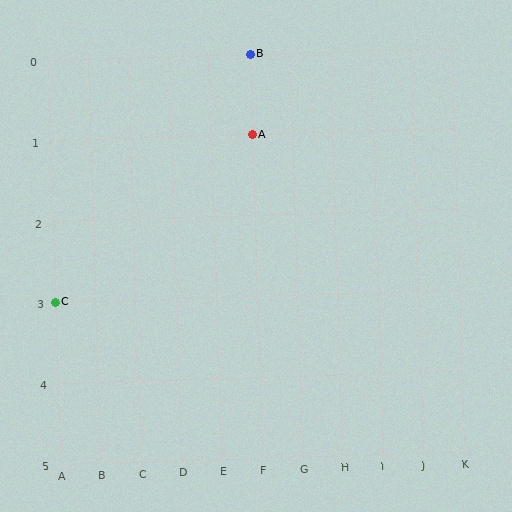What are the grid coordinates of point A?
Point A is at grid coordinates (F, 1).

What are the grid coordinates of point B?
Point B is at grid coordinates (F, 0).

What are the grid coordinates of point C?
Point C is at grid coordinates (A, 3).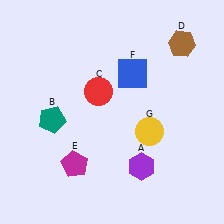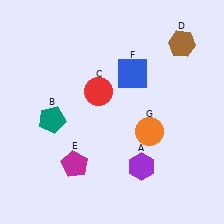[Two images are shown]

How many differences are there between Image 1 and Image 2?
There is 1 difference between the two images.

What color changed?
The circle (G) changed from yellow in Image 1 to orange in Image 2.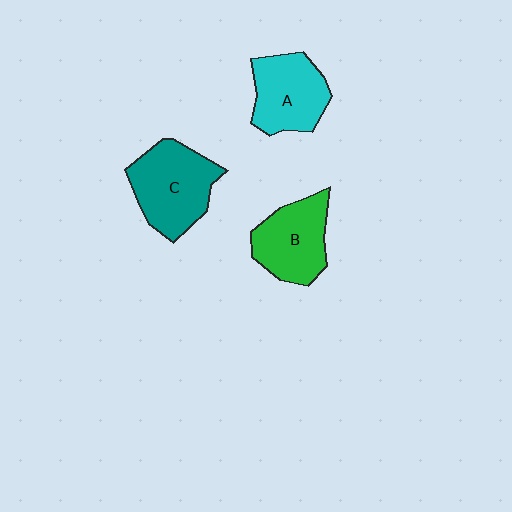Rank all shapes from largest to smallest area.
From largest to smallest: C (teal), B (green), A (cyan).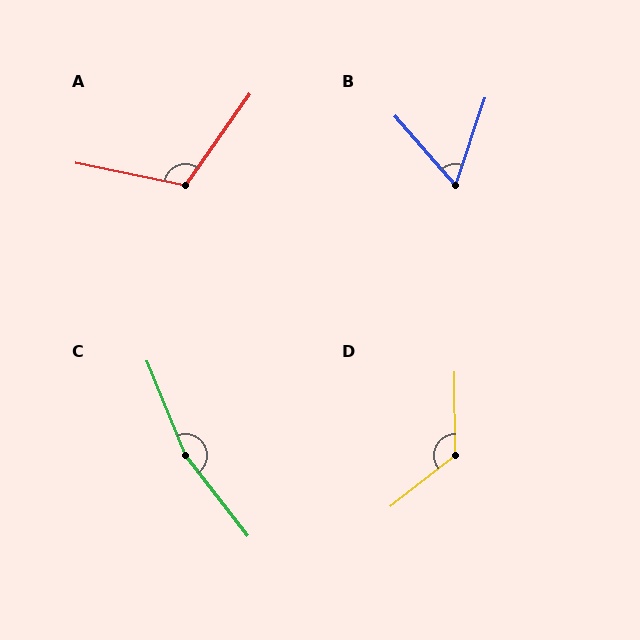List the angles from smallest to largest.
B (60°), A (114°), D (128°), C (164°).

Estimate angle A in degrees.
Approximately 114 degrees.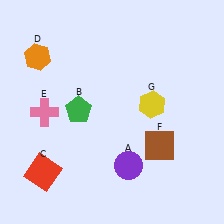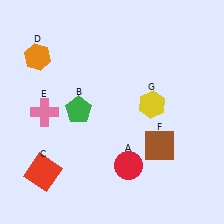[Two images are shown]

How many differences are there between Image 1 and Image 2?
There is 1 difference between the two images.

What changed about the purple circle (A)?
In Image 1, A is purple. In Image 2, it changed to red.